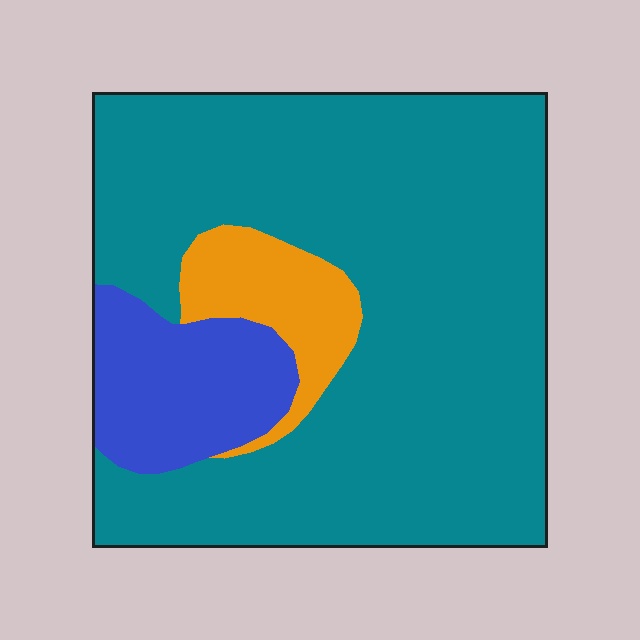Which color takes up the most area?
Teal, at roughly 75%.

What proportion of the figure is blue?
Blue takes up about one eighth (1/8) of the figure.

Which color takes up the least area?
Orange, at roughly 10%.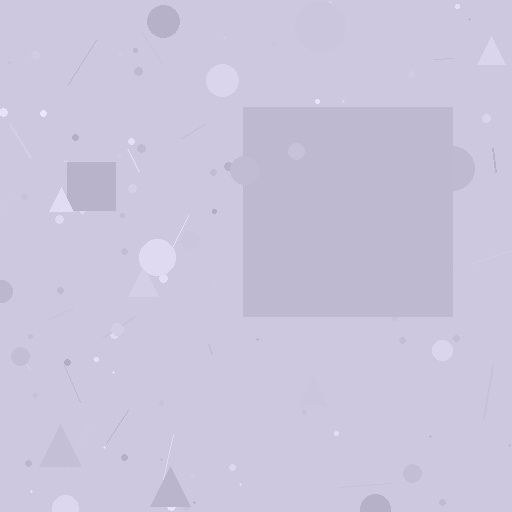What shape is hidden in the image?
A square is hidden in the image.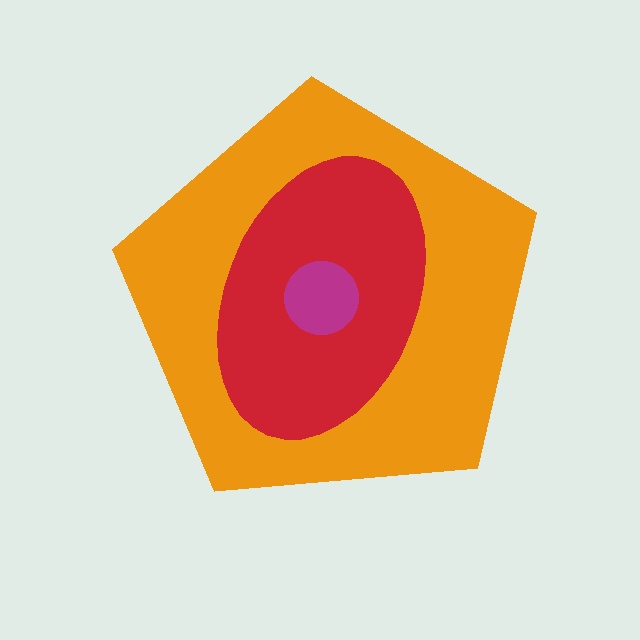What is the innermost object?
The magenta circle.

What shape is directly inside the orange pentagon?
The red ellipse.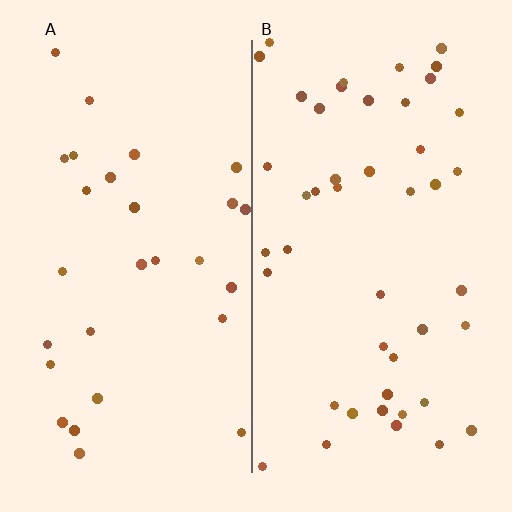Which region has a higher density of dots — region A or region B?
B (the right).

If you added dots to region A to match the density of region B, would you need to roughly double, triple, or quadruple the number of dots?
Approximately double.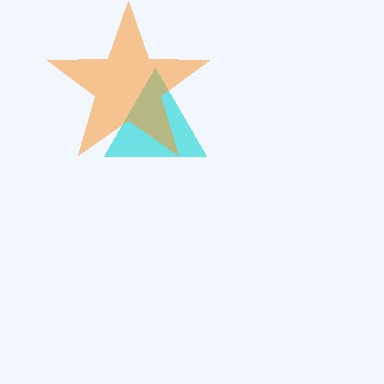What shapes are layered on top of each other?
The layered shapes are: a cyan triangle, an orange star.